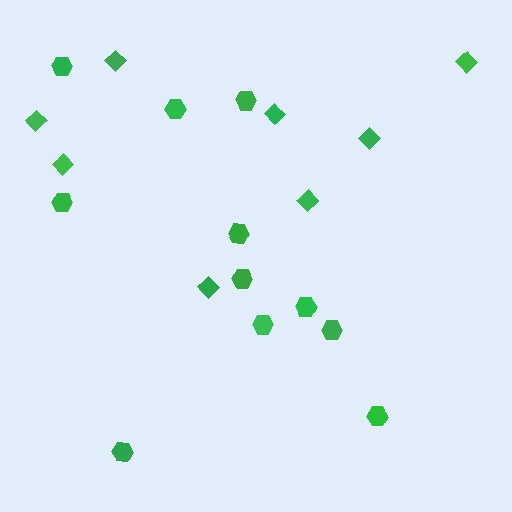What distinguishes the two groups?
There are 2 groups: one group of diamonds (8) and one group of hexagons (11).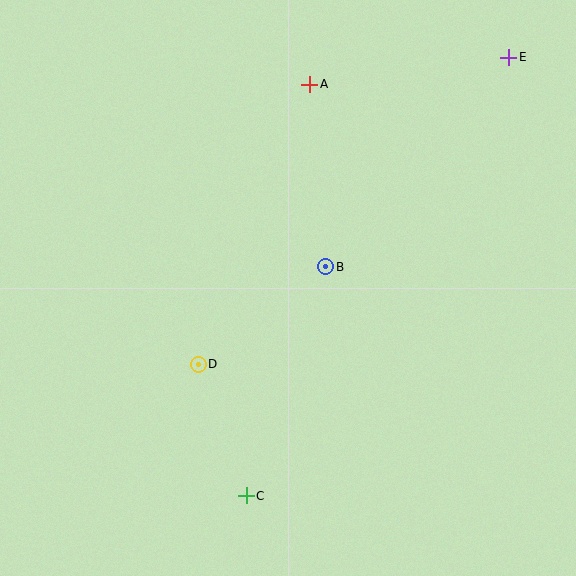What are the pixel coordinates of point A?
Point A is at (310, 84).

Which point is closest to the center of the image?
Point B at (326, 267) is closest to the center.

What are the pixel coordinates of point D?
Point D is at (198, 364).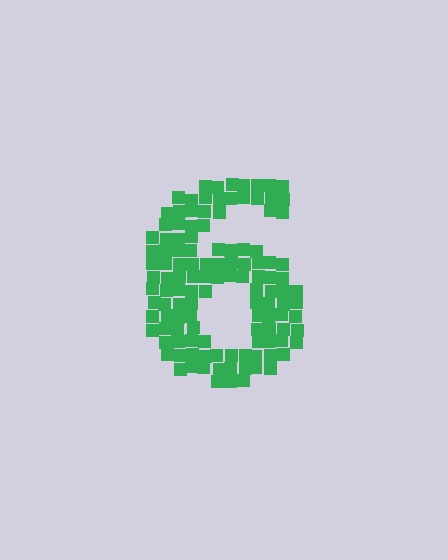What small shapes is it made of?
It is made of small squares.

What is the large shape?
The large shape is the digit 6.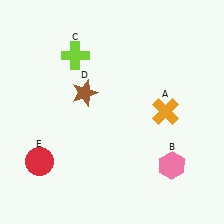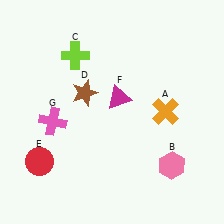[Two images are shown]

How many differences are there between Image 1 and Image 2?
There are 2 differences between the two images.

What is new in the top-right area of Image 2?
A magenta triangle (F) was added in the top-right area of Image 2.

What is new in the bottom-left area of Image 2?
A pink cross (G) was added in the bottom-left area of Image 2.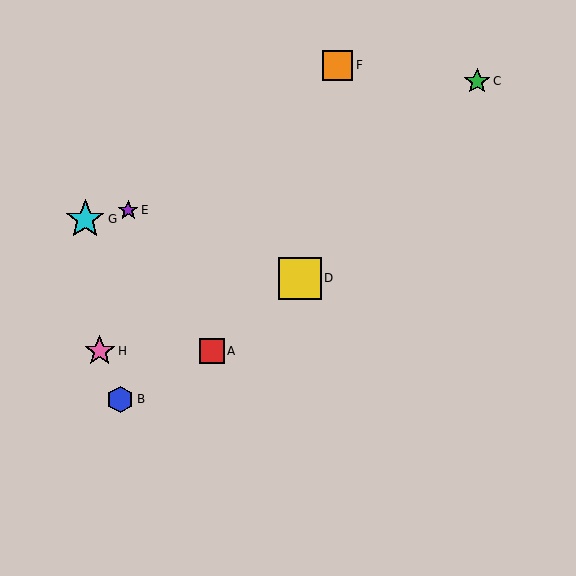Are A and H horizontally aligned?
Yes, both are at y≈351.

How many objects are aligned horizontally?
2 objects (A, H) are aligned horizontally.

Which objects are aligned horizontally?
Objects A, H are aligned horizontally.